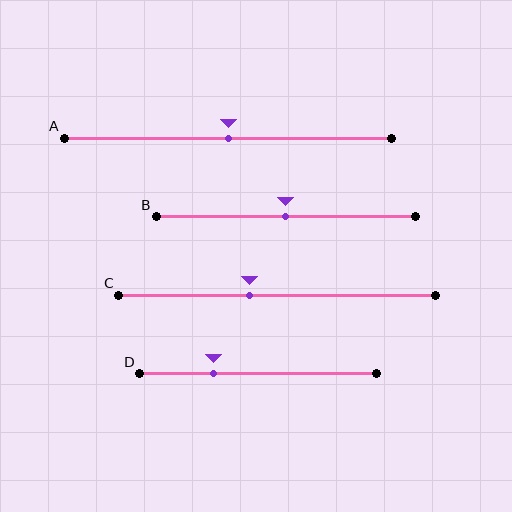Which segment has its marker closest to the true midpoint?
Segment A has its marker closest to the true midpoint.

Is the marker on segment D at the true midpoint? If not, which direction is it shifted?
No, the marker on segment D is shifted to the left by about 19% of the segment length.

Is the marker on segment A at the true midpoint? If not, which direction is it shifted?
Yes, the marker on segment A is at the true midpoint.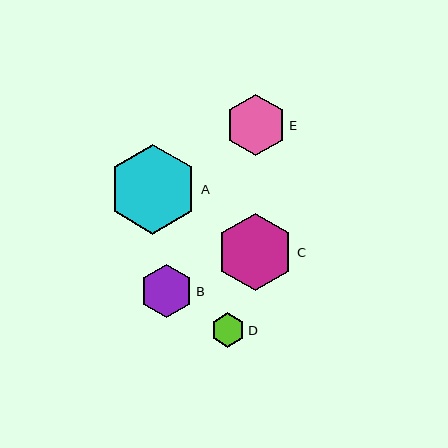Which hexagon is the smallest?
Hexagon D is the smallest with a size of approximately 34 pixels.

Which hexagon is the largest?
Hexagon A is the largest with a size of approximately 90 pixels.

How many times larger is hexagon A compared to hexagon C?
Hexagon A is approximately 1.2 times the size of hexagon C.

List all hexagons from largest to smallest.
From largest to smallest: A, C, E, B, D.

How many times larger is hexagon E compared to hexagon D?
Hexagon E is approximately 1.8 times the size of hexagon D.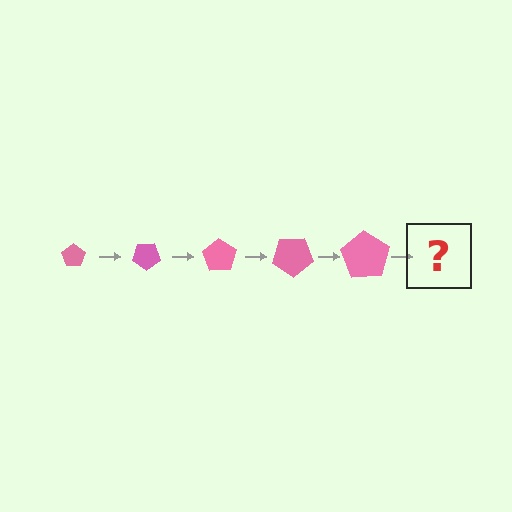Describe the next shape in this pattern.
It should be a pentagon, larger than the previous one and rotated 175 degrees from the start.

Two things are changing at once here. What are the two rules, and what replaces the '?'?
The two rules are that the pentagon grows larger each step and it rotates 35 degrees each step. The '?' should be a pentagon, larger than the previous one and rotated 175 degrees from the start.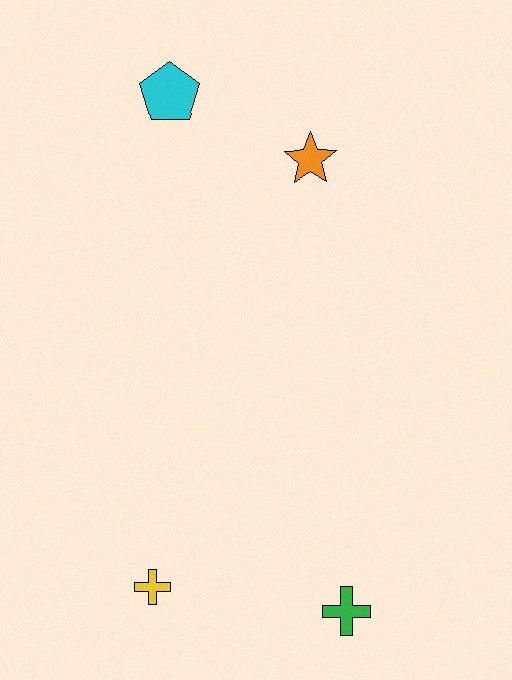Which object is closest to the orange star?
The cyan pentagon is closest to the orange star.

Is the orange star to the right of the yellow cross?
Yes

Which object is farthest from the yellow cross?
The cyan pentagon is farthest from the yellow cross.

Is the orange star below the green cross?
No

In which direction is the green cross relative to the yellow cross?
The green cross is to the right of the yellow cross.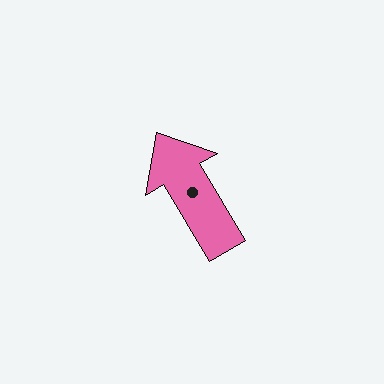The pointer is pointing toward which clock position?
Roughly 11 o'clock.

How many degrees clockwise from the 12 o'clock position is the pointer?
Approximately 329 degrees.